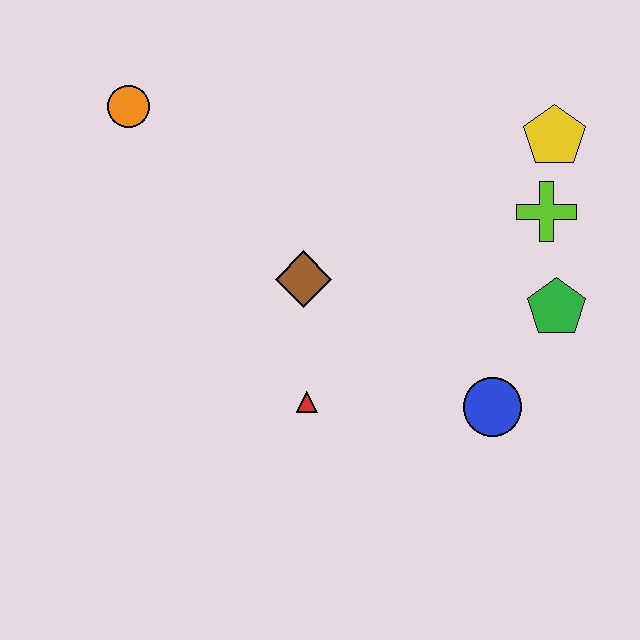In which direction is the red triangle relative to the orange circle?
The red triangle is below the orange circle.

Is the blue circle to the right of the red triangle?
Yes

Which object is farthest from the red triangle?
The yellow pentagon is farthest from the red triangle.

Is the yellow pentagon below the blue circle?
No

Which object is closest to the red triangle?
The brown diamond is closest to the red triangle.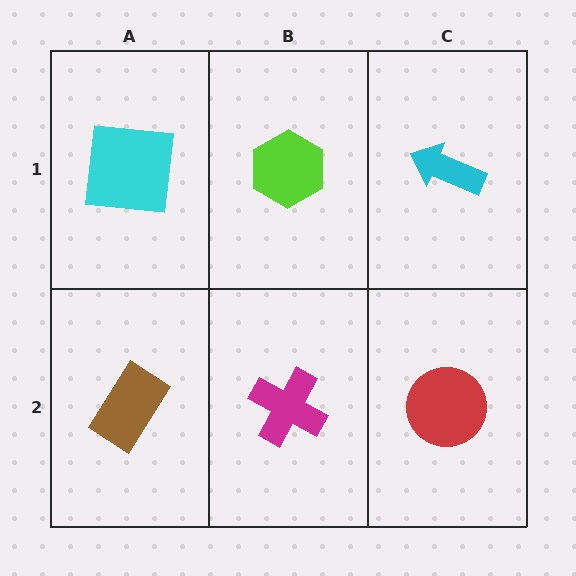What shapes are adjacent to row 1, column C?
A red circle (row 2, column C), a lime hexagon (row 1, column B).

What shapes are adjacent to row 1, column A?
A brown rectangle (row 2, column A), a lime hexagon (row 1, column B).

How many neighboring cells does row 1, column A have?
2.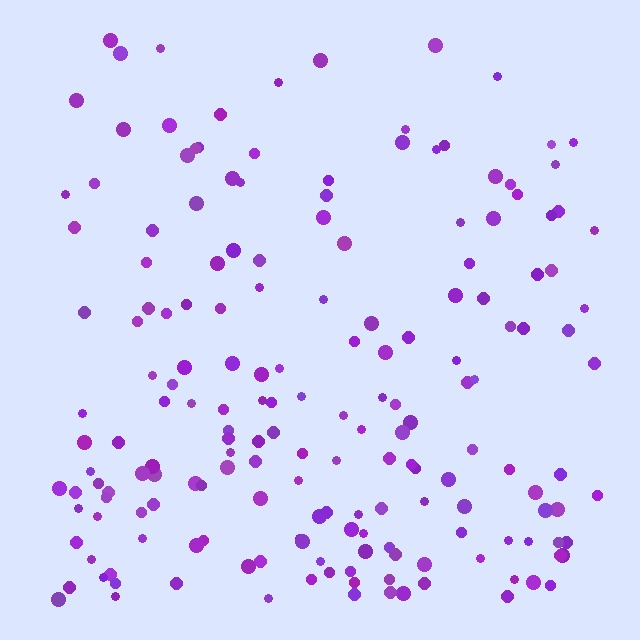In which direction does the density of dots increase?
From top to bottom, with the bottom side densest.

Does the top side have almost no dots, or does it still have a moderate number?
Still a moderate number, just noticeably fewer than the bottom.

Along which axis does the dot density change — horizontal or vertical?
Vertical.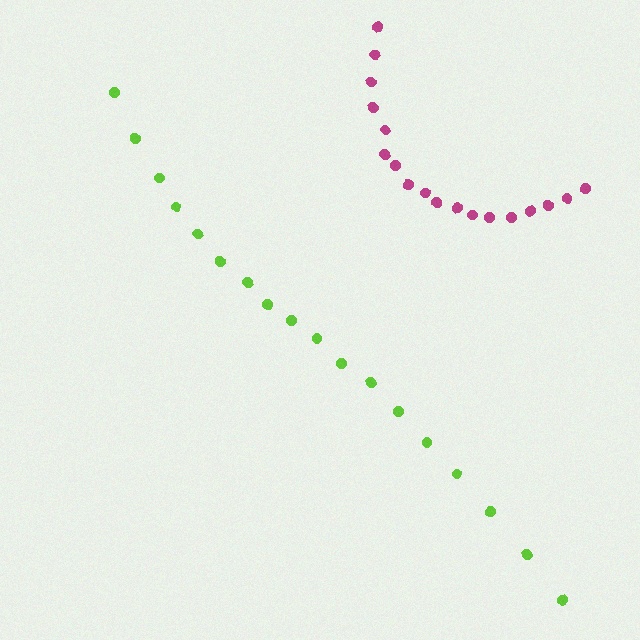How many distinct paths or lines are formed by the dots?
There are 2 distinct paths.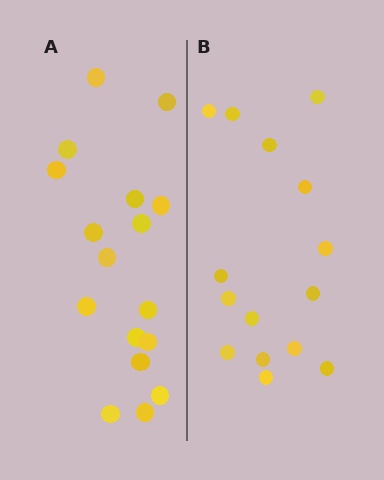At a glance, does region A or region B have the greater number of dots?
Region A (the left region) has more dots.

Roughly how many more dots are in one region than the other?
Region A has just a few more — roughly 2 or 3 more dots than region B.